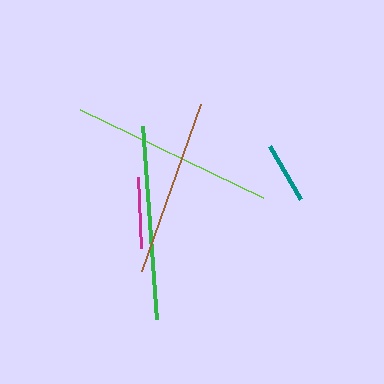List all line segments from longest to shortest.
From longest to shortest: lime, green, brown, magenta, teal.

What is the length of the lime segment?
The lime segment is approximately 203 pixels long.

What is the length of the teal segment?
The teal segment is approximately 62 pixels long.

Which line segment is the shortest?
The teal line is the shortest at approximately 62 pixels.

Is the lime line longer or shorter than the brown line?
The lime line is longer than the brown line.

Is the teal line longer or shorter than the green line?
The green line is longer than the teal line.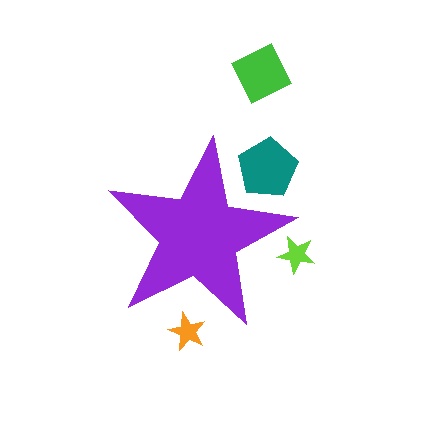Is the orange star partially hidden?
Yes, the orange star is partially hidden behind the purple star.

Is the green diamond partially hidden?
No, the green diamond is fully visible.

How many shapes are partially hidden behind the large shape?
3 shapes are partially hidden.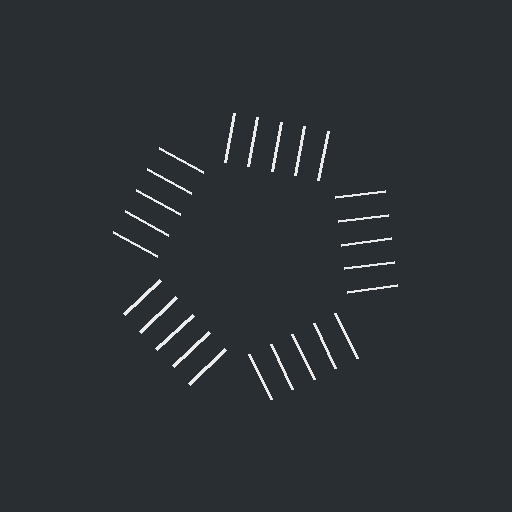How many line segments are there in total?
25 — 5 along each of the 5 edges.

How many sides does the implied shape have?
5 sides — the line-ends trace a pentagon.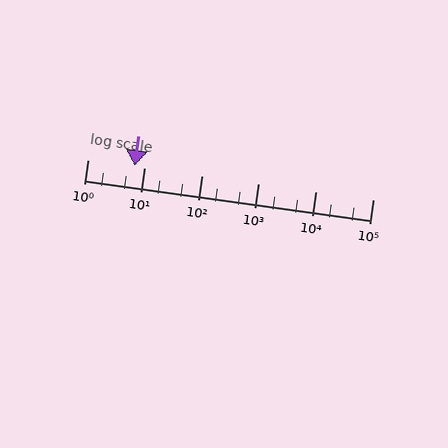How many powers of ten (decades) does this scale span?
The scale spans 5 decades, from 1 to 100000.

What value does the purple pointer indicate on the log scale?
The pointer indicates approximately 6.8.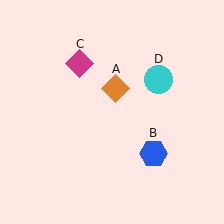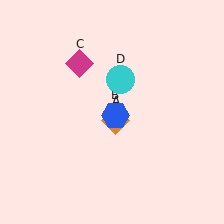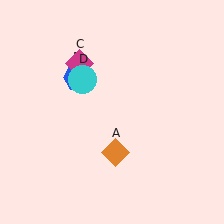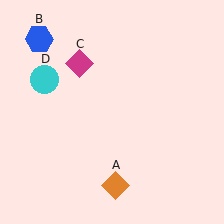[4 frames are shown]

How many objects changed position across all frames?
3 objects changed position: orange diamond (object A), blue hexagon (object B), cyan circle (object D).